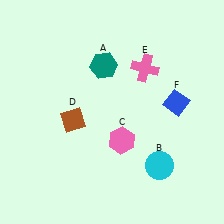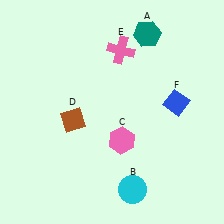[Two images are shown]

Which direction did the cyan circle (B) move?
The cyan circle (B) moved left.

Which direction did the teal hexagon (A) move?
The teal hexagon (A) moved right.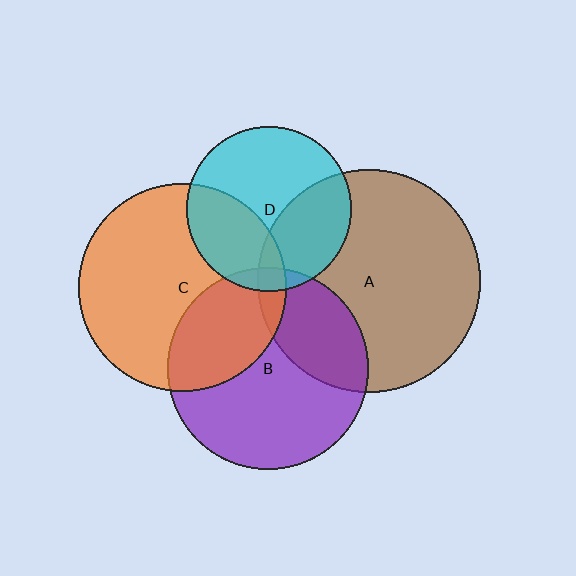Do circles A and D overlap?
Yes.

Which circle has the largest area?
Circle A (brown).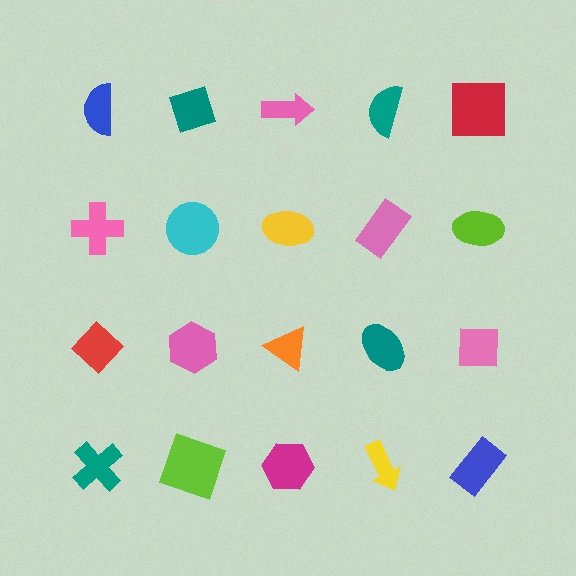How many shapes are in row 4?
5 shapes.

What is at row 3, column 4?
A teal ellipse.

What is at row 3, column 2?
A pink hexagon.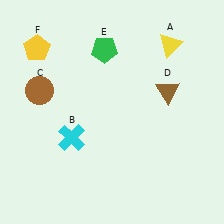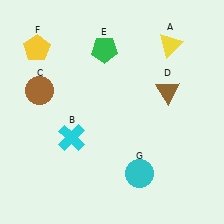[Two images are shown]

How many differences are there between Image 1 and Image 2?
There is 1 difference between the two images.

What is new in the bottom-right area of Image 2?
A cyan circle (G) was added in the bottom-right area of Image 2.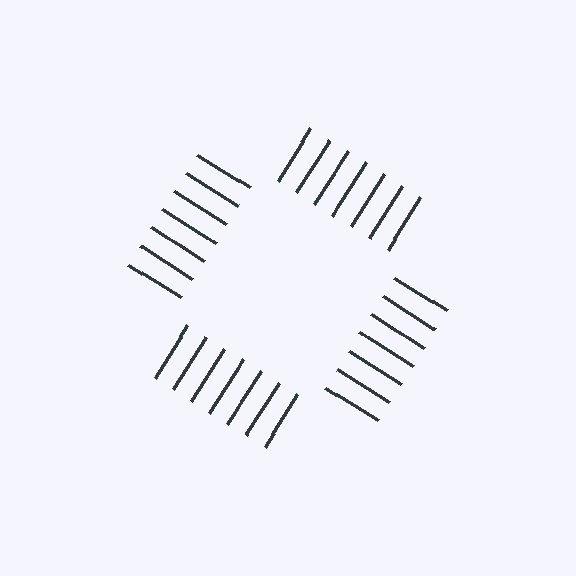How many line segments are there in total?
28 — 7 along each of the 4 edges.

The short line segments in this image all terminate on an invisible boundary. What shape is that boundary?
An illusory square — the line segments terminate on its edges but no continuous stroke is drawn.